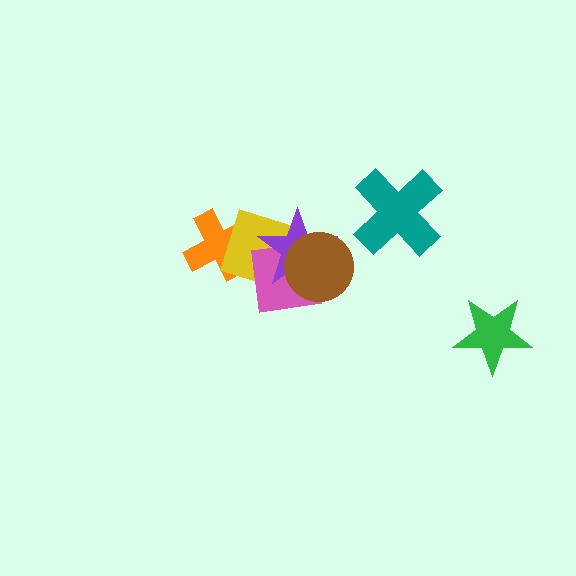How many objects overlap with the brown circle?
3 objects overlap with the brown circle.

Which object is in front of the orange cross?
The yellow diamond is in front of the orange cross.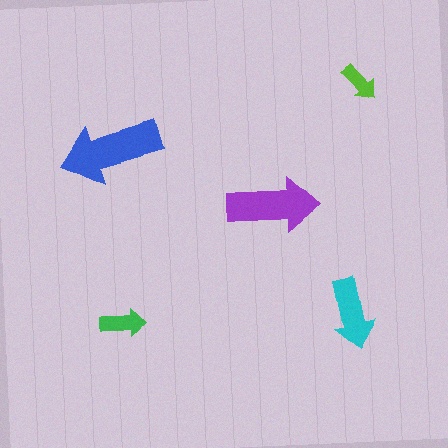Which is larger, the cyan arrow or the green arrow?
The cyan one.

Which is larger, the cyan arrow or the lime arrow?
The cyan one.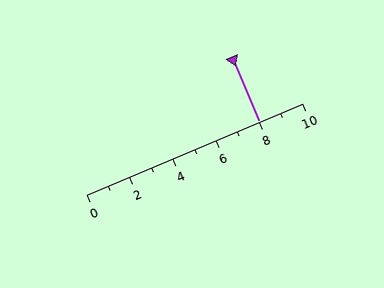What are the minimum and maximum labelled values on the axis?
The axis runs from 0 to 10.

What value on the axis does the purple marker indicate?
The marker indicates approximately 8.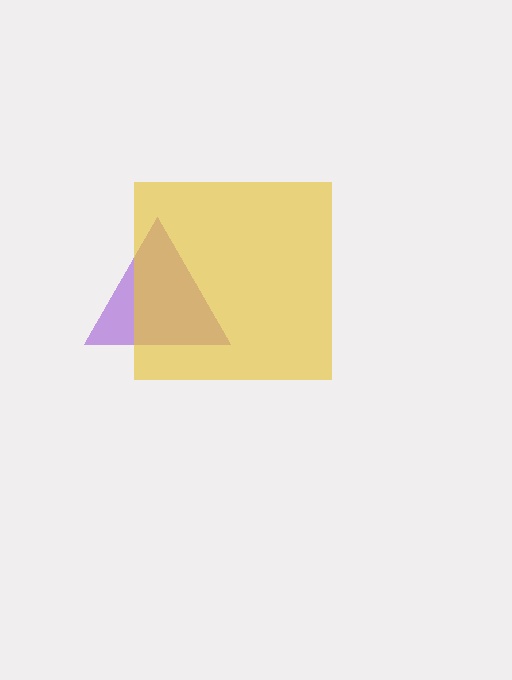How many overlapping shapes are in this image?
There are 2 overlapping shapes in the image.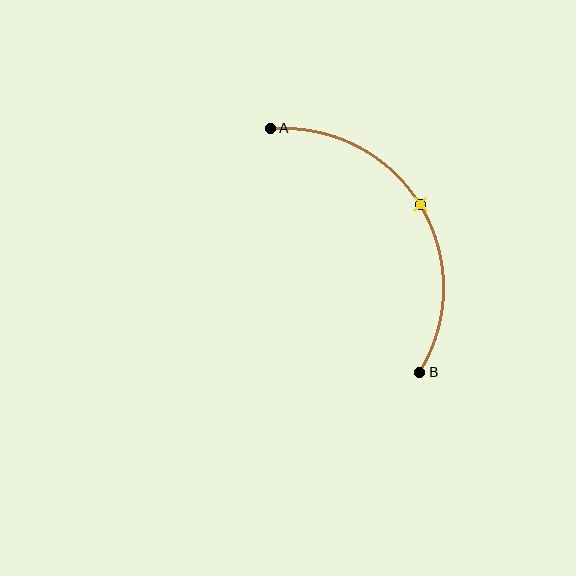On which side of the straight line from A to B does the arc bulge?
The arc bulges to the right of the straight line connecting A and B.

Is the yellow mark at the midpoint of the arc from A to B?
Yes. The yellow mark lies on the arc at equal arc-length from both A and B — it is the arc midpoint.